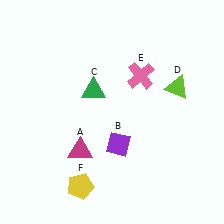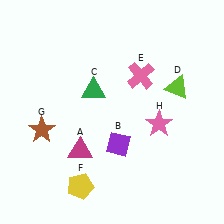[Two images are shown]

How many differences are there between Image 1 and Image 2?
There are 2 differences between the two images.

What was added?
A brown star (G), a pink star (H) were added in Image 2.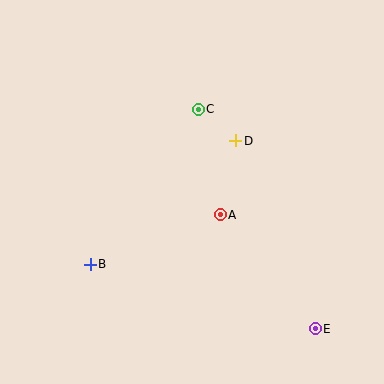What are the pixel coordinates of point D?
Point D is at (236, 141).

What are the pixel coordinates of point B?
Point B is at (90, 264).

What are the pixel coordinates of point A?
Point A is at (220, 215).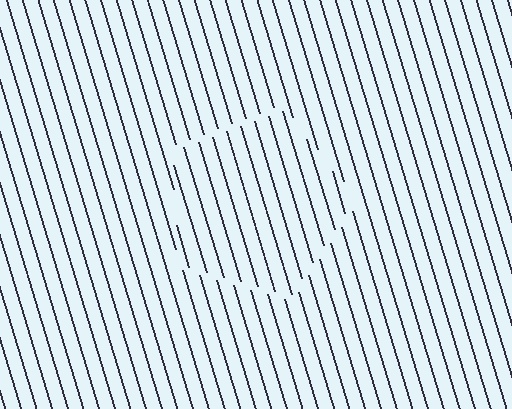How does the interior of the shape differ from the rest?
The interior of the shape contains the same grating, shifted by half a period — the contour is defined by the phase discontinuity where line-ends from the inner and outer gratings abut.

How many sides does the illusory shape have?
5 sides — the line-ends trace a pentagon.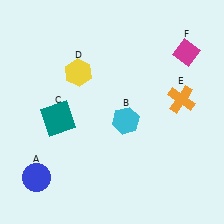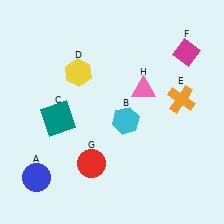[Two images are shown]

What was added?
A red circle (G), a pink triangle (H) were added in Image 2.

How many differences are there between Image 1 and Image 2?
There are 2 differences between the two images.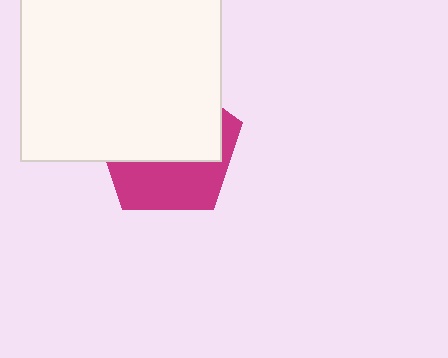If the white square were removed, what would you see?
You would see the complete magenta pentagon.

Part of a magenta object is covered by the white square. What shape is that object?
It is a pentagon.